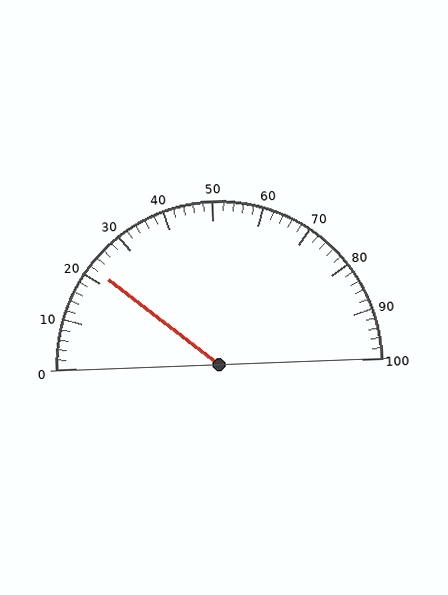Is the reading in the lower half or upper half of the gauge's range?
The reading is in the lower half of the range (0 to 100).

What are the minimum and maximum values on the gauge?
The gauge ranges from 0 to 100.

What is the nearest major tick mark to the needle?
The nearest major tick mark is 20.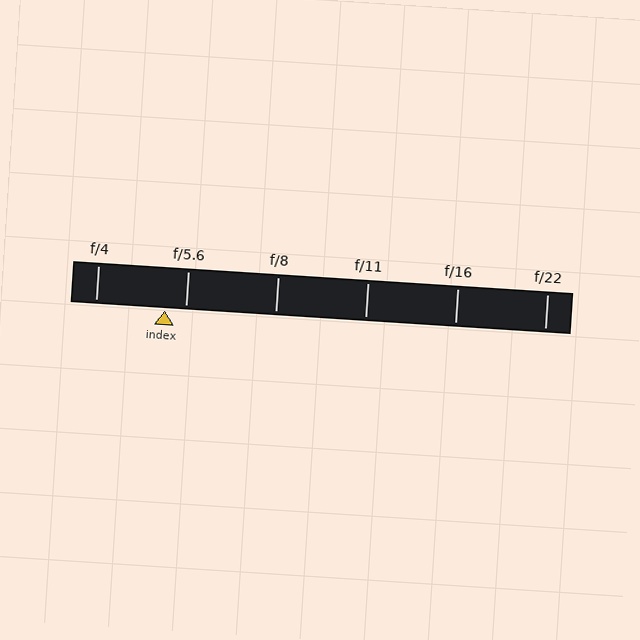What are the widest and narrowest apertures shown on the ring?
The widest aperture shown is f/4 and the narrowest is f/22.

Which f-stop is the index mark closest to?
The index mark is closest to f/5.6.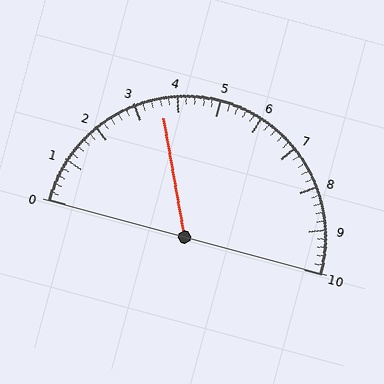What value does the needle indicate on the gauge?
The needle indicates approximately 3.6.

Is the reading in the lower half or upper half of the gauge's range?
The reading is in the lower half of the range (0 to 10).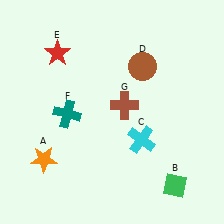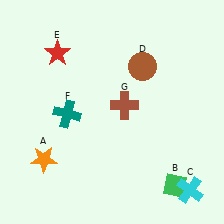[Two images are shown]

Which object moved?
The cyan cross (C) moved down.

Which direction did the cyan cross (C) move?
The cyan cross (C) moved down.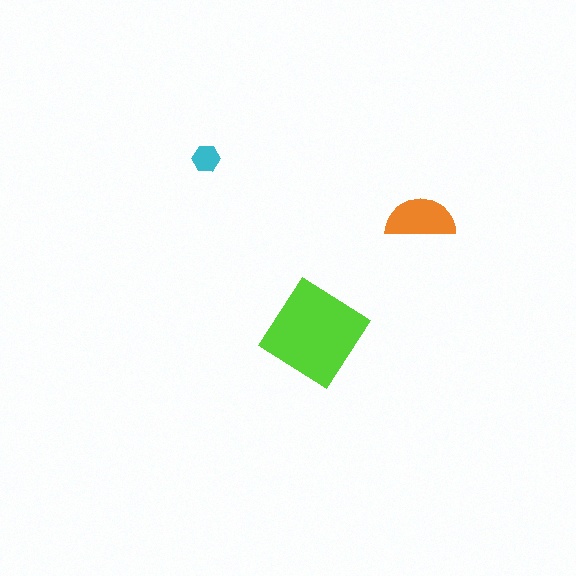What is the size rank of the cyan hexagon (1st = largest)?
3rd.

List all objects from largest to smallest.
The lime diamond, the orange semicircle, the cyan hexagon.